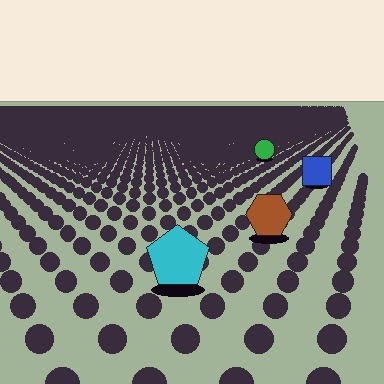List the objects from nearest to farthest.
From nearest to farthest: the cyan pentagon, the brown hexagon, the blue square, the green circle.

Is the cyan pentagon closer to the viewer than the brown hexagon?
Yes. The cyan pentagon is closer — you can tell from the texture gradient: the ground texture is coarser near it.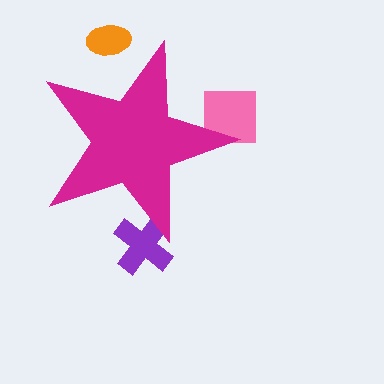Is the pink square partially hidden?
Yes, the pink square is partially hidden behind the magenta star.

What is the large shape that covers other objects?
A magenta star.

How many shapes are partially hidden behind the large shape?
3 shapes are partially hidden.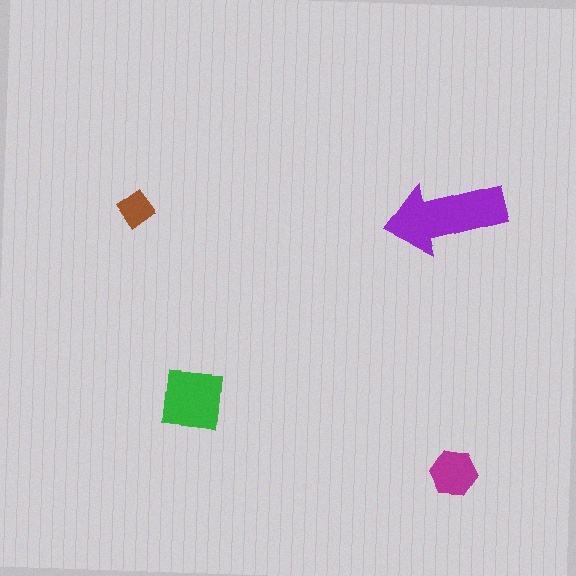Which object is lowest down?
The magenta hexagon is bottommost.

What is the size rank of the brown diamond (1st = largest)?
4th.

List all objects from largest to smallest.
The purple arrow, the green square, the magenta hexagon, the brown diamond.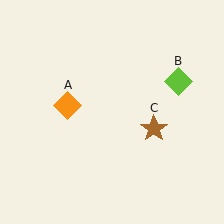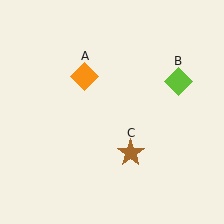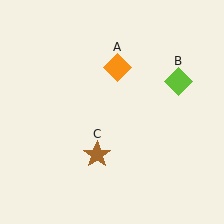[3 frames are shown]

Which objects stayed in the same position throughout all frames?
Lime diamond (object B) remained stationary.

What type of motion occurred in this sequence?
The orange diamond (object A), brown star (object C) rotated clockwise around the center of the scene.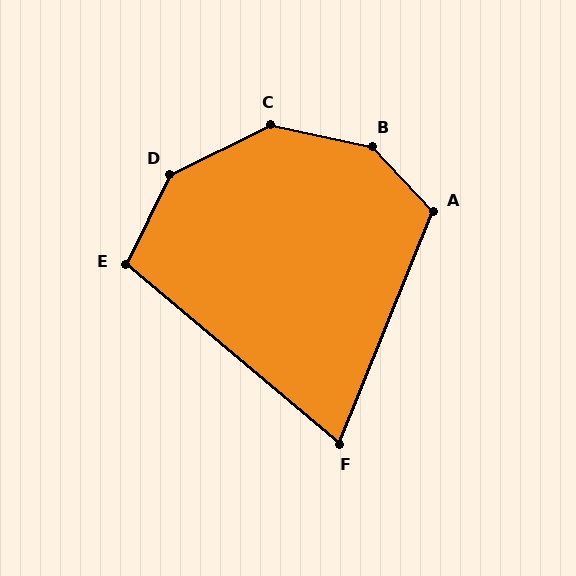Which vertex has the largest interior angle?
B, at approximately 146 degrees.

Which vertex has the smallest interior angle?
F, at approximately 72 degrees.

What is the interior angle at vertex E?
Approximately 104 degrees (obtuse).